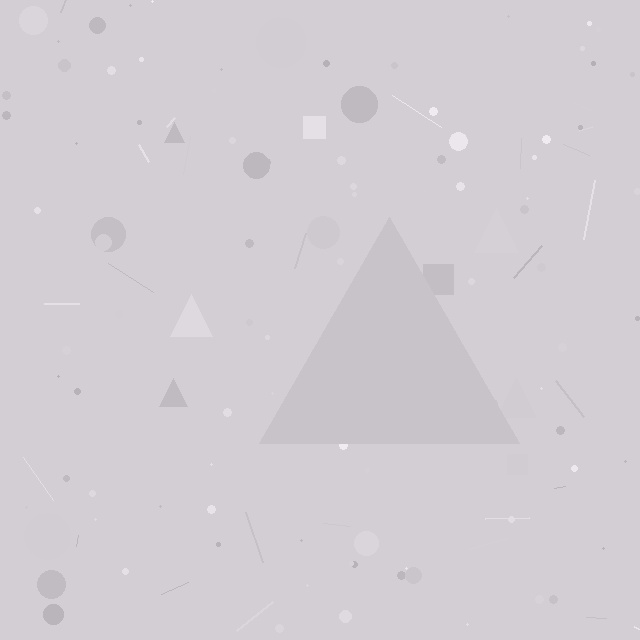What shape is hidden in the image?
A triangle is hidden in the image.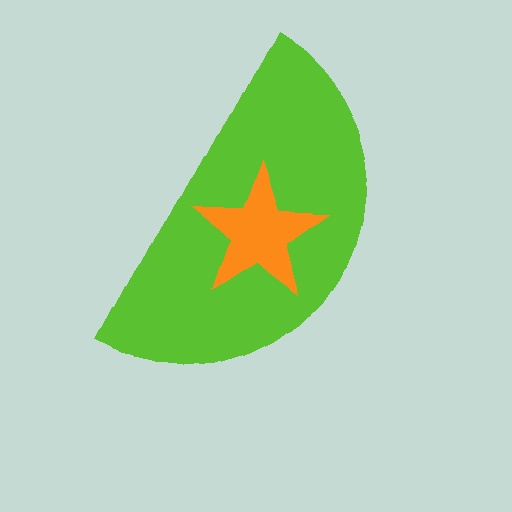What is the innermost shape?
The orange star.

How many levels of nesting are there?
2.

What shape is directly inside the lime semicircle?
The orange star.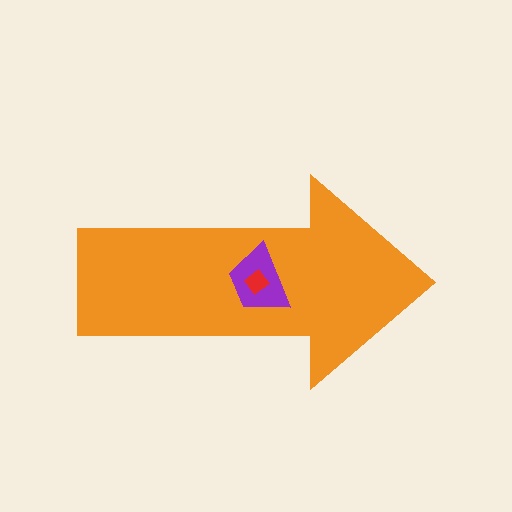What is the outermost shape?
The orange arrow.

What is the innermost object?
The red diamond.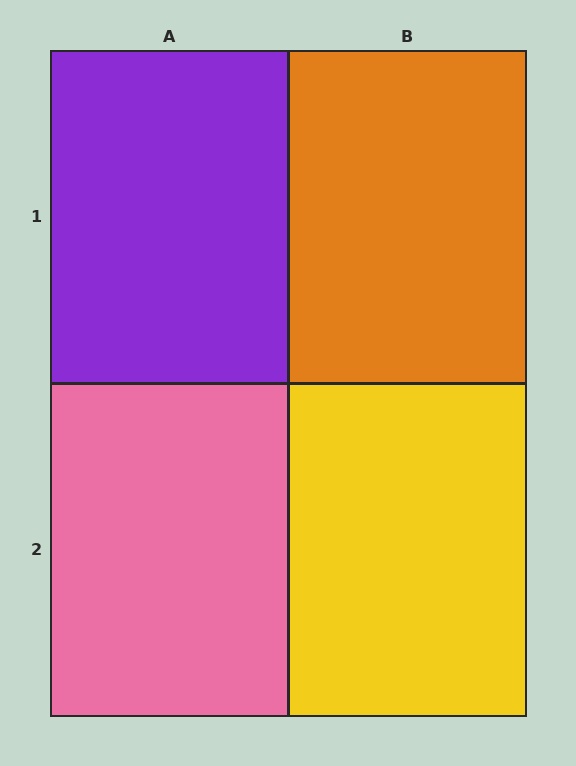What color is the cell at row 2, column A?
Pink.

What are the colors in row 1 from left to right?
Purple, orange.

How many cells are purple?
1 cell is purple.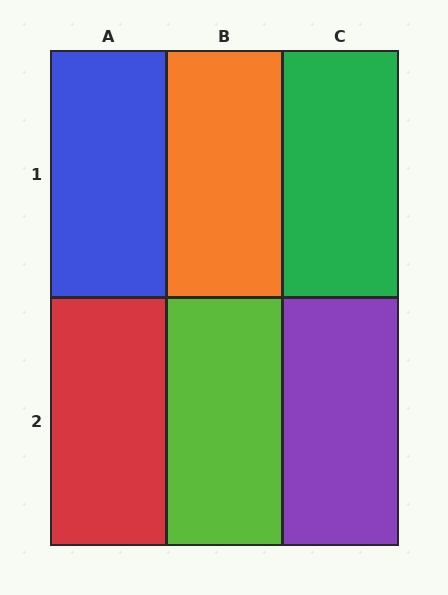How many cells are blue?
1 cell is blue.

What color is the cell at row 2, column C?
Purple.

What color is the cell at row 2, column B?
Lime.